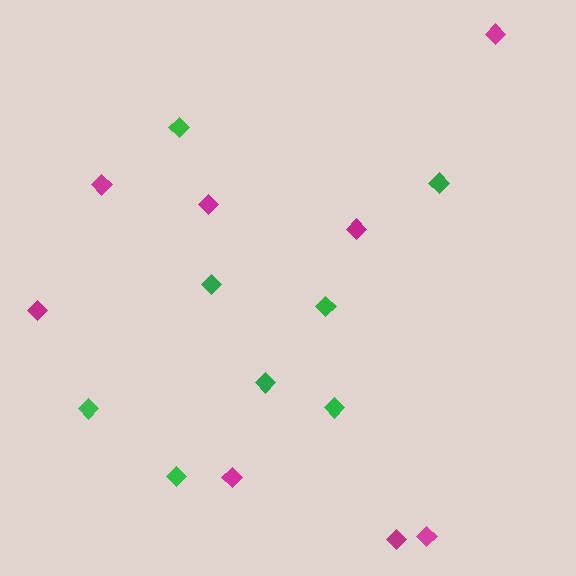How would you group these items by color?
There are 2 groups: one group of green diamonds (8) and one group of magenta diamonds (8).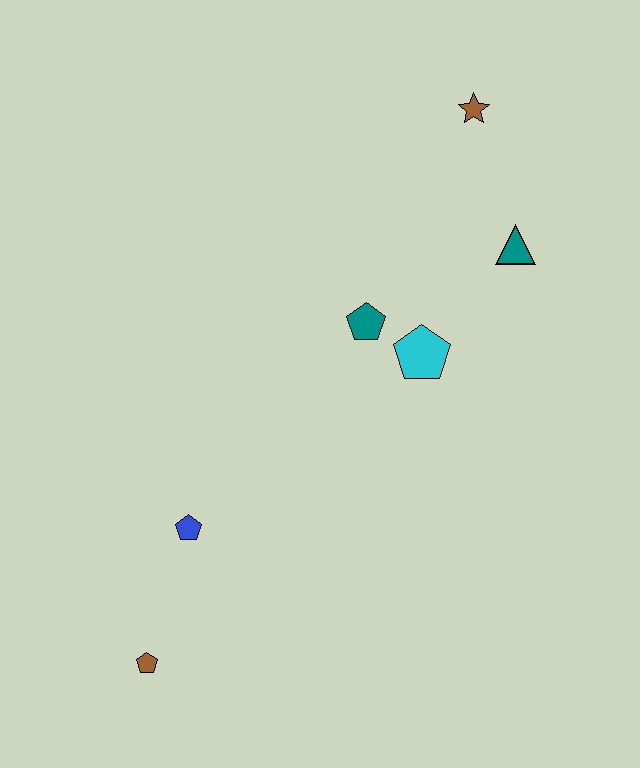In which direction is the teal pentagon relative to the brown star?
The teal pentagon is below the brown star.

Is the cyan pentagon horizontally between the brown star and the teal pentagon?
Yes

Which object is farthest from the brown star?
The brown pentagon is farthest from the brown star.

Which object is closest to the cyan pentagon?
The teal pentagon is closest to the cyan pentagon.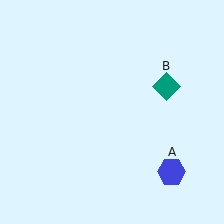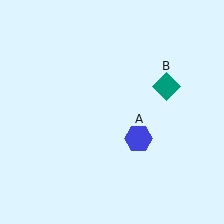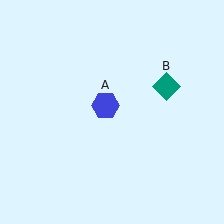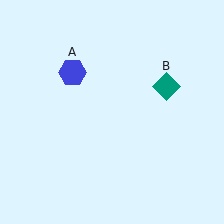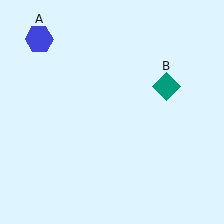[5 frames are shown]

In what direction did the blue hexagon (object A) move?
The blue hexagon (object A) moved up and to the left.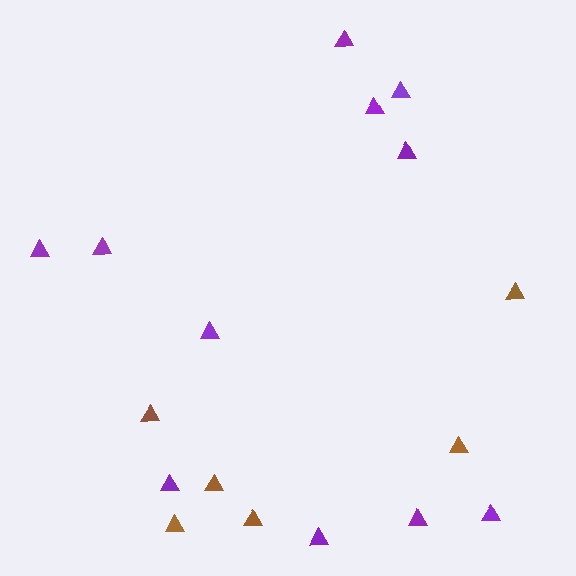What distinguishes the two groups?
There are 2 groups: one group of brown triangles (6) and one group of purple triangles (11).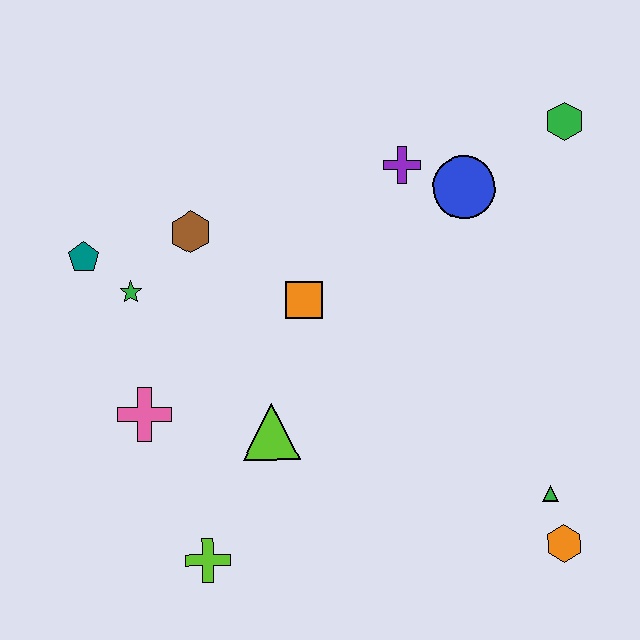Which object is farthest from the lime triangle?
The green hexagon is farthest from the lime triangle.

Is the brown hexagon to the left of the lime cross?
Yes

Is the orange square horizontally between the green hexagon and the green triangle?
No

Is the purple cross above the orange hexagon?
Yes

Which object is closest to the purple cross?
The blue circle is closest to the purple cross.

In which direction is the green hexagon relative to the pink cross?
The green hexagon is to the right of the pink cross.